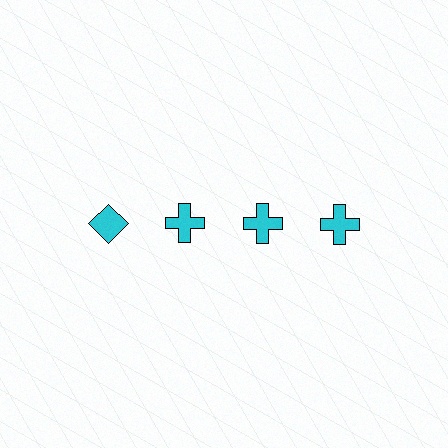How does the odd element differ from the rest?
It has a different shape: diamond instead of cross.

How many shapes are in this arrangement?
There are 4 shapes arranged in a grid pattern.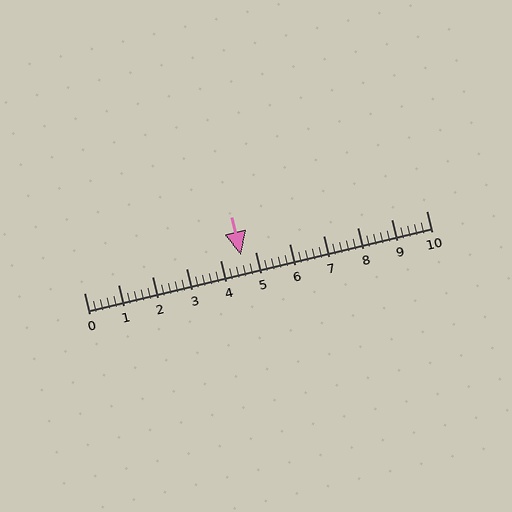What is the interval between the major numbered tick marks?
The major tick marks are spaced 1 units apart.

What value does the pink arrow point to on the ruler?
The pink arrow points to approximately 4.6.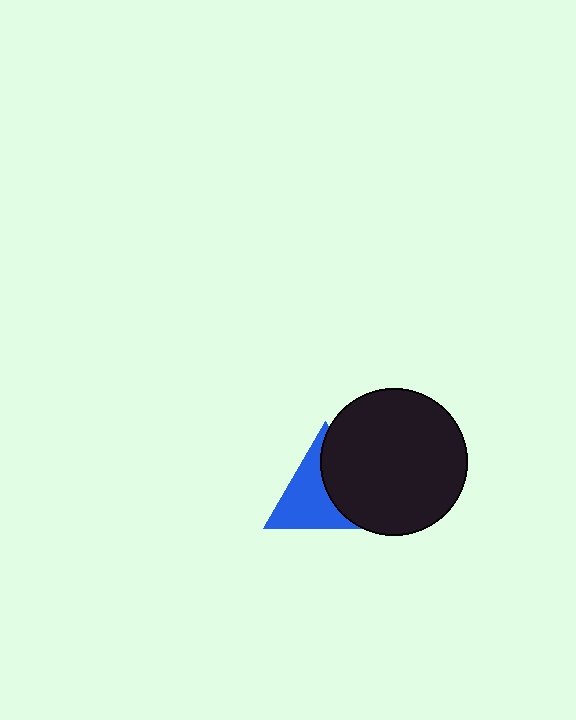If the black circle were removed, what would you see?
You would see the complete blue triangle.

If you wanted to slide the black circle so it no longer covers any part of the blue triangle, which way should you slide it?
Slide it right — that is the most direct way to separate the two shapes.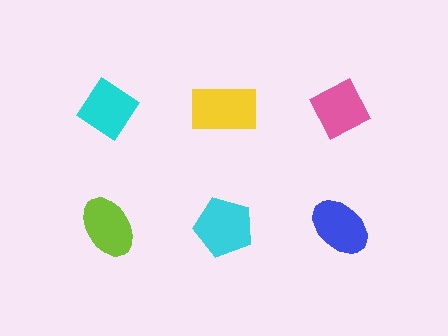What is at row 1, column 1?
A cyan diamond.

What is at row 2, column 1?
A lime ellipse.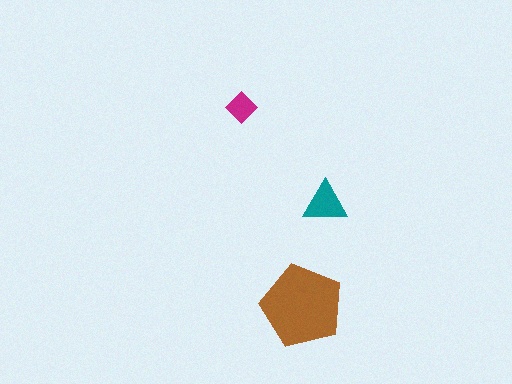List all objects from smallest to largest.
The magenta diamond, the teal triangle, the brown pentagon.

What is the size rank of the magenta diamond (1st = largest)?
3rd.